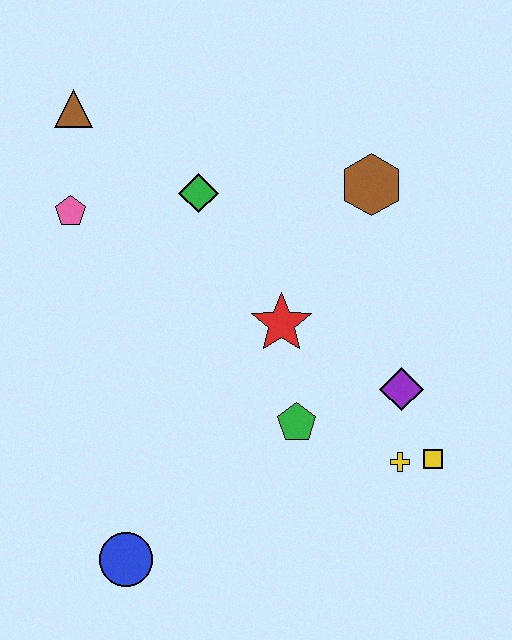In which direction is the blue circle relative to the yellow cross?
The blue circle is to the left of the yellow cross.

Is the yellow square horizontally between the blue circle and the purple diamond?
No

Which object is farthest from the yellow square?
The brown triangle is farthest from the yellow square.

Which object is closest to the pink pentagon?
The brown triangle is closest to the pink pentagon.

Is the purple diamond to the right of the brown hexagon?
Yes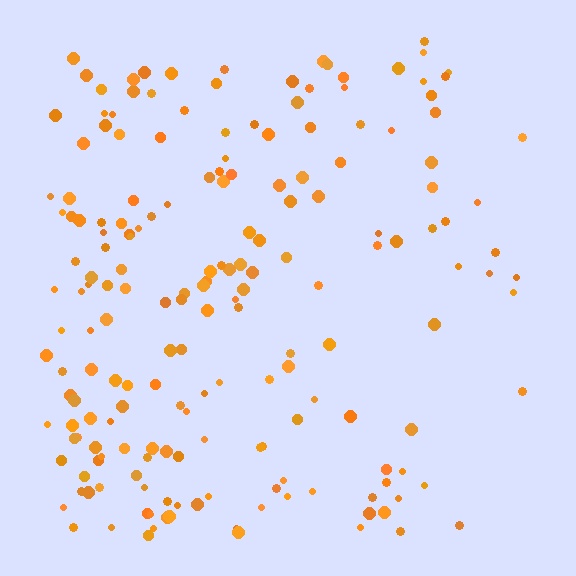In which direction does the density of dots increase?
From right to left, with the left side densest.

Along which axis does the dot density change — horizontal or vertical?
Horizontal.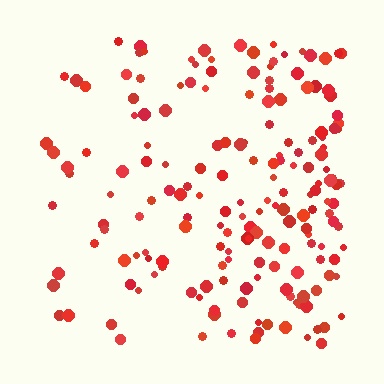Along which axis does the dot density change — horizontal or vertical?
Horizontal.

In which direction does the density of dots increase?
From left to right, with the right side densest.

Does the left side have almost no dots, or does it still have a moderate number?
Still a moderate number, just noticeably fewer than the right.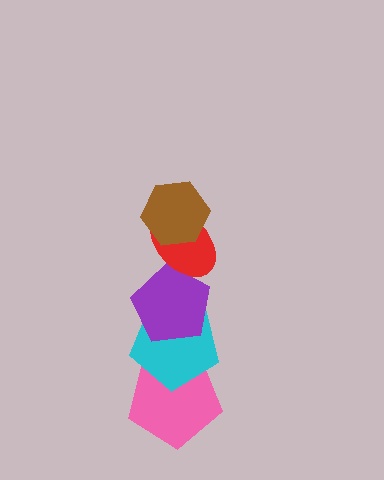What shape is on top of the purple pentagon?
The red ellipse is on top of the purple pentagon.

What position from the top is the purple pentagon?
The purple pentagon is 3rd from the top.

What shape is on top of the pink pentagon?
The cyan pentagon is on top of the pink pentagon.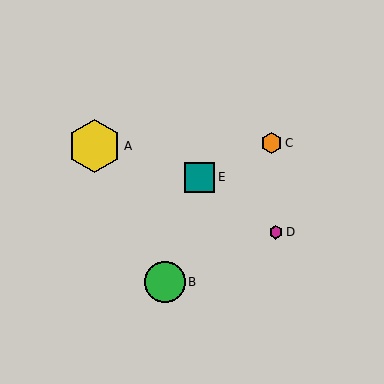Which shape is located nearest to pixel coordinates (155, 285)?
The green circle (labeled B) at (165, 282) is nearest to that location.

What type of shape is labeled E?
Shape E is a teal square.